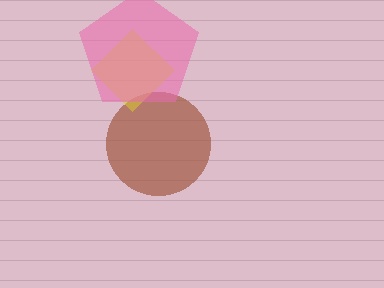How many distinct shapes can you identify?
There are 3 distinct shapes: a brown circle, a yellow diamond, a pink pentagon.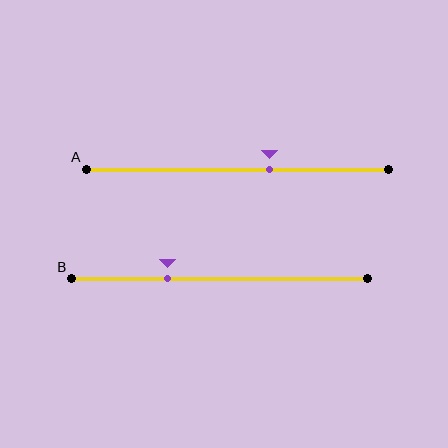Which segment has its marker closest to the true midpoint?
Segment A has its marker closest to the true midpoint.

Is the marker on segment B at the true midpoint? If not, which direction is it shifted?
No, the marker on segment B is shifted to the left by about 18% of the segment length.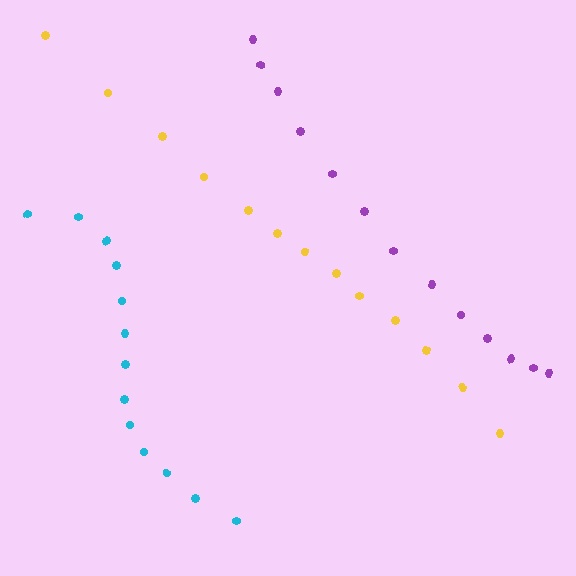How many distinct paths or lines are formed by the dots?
There are 3 distinct paths.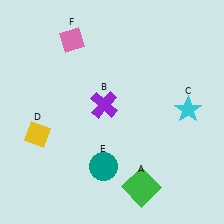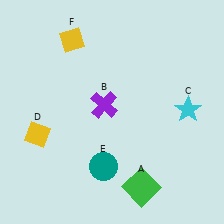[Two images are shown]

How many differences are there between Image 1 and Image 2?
There is 1 difference between the two images.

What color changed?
The diamond (F) changed from pink in Image 1 to yellow in Image 2.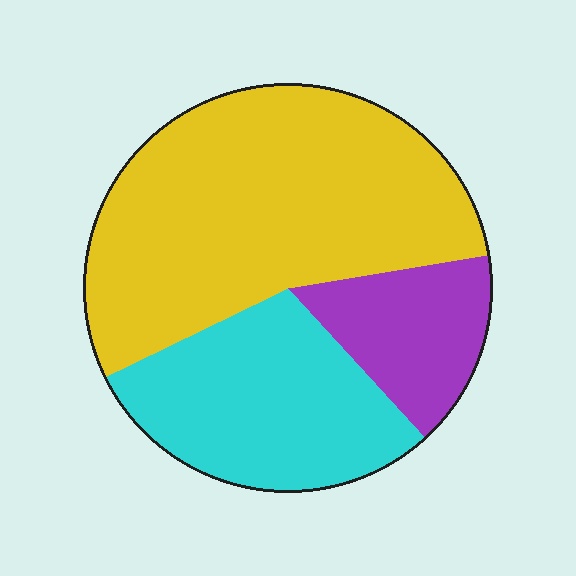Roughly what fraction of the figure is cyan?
Cyan takes up about one third (1/3) of the figure.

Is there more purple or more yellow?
Yellow.